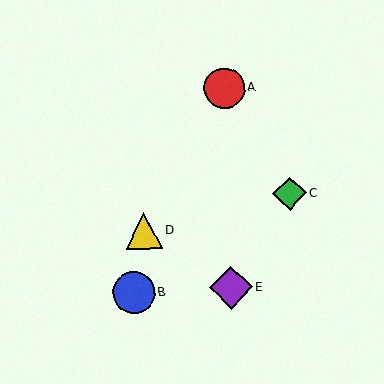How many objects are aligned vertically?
2 objects (A, E) are aligned vertically.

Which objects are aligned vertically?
Objects A, E are aligned vertically.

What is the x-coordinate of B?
Object B is at x≈134.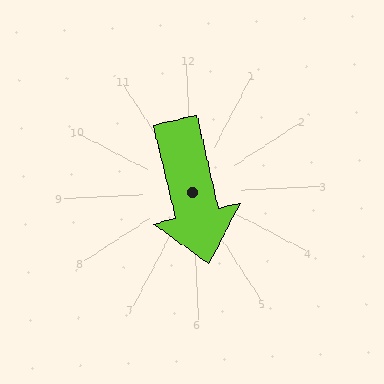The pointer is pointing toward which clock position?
Roughly 6 o'clock.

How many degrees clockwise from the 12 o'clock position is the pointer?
Approximately 169 degrees.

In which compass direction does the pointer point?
South.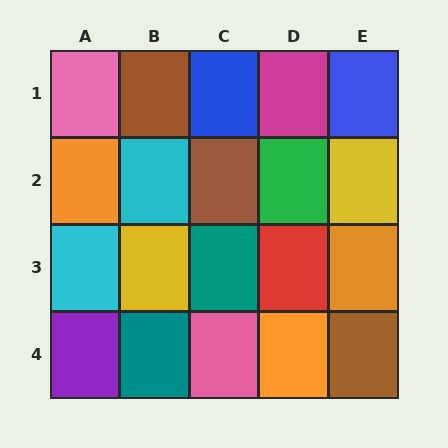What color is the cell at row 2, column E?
Yellow.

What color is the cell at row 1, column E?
Blue.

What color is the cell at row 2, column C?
Brown.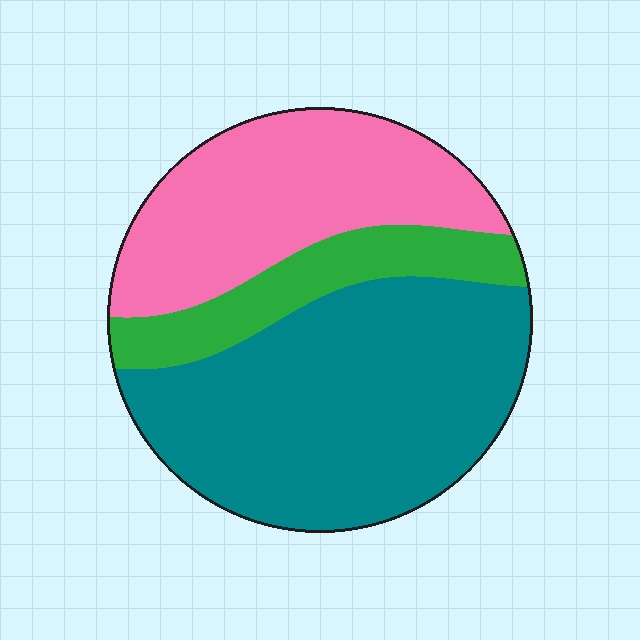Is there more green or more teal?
Teal.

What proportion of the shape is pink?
Pink covers 33% of the shape.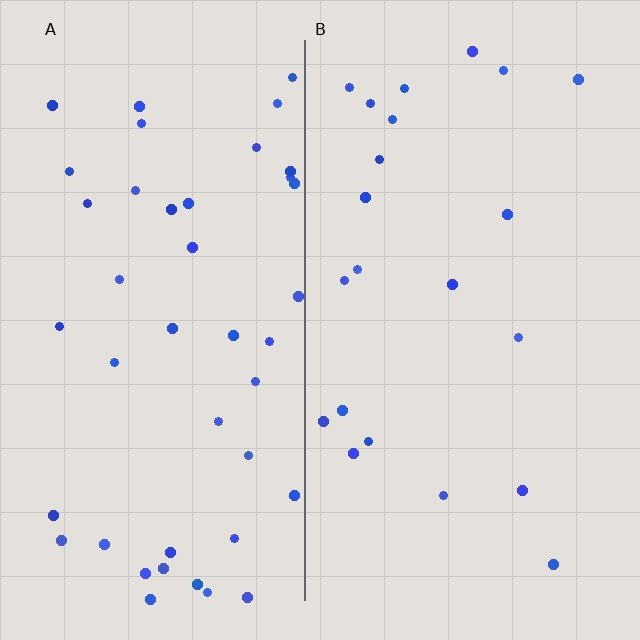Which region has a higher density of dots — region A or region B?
A (the left).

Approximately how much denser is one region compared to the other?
Approximately 2.0× — region A over region B.